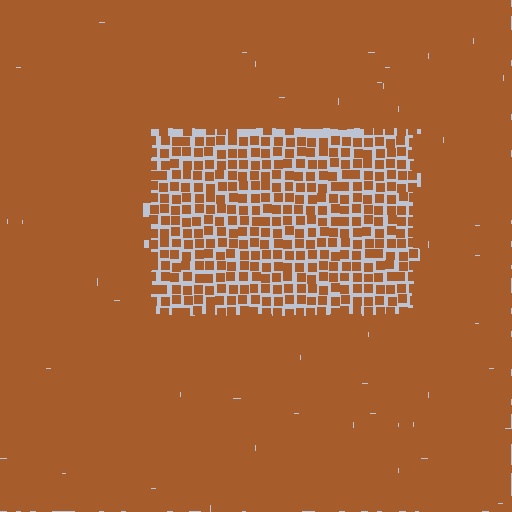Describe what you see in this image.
The image contains small brown elements arranged at two different densities. A rectangle-shaped region is visible where the elements are less densely packed than the surrounding area.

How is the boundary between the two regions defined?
The boundary is defined by a change in element density (approximately 2.3x ratio). All elements are the same color, size, and shape.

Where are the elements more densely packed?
The elements are more densely packed outside the rectangle boundary.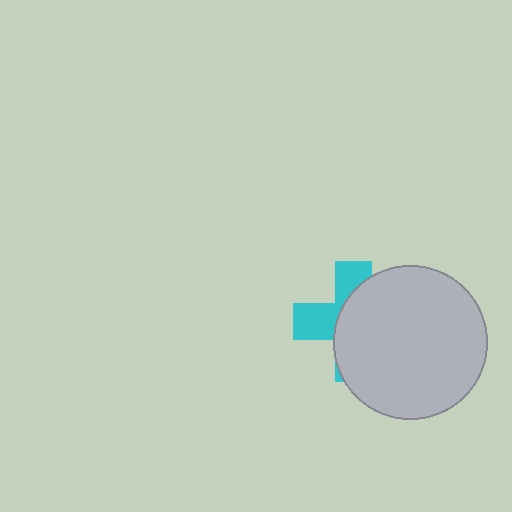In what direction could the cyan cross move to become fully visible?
The cyan cross could move left. That would shift it out from behind the light gray circle entirely.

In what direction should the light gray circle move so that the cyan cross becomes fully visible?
The light gray circle should move right. That is the shortest direction to clear the overlap and leave the cyan cross fully visible.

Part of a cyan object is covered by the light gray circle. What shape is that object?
It is a cross.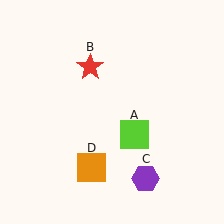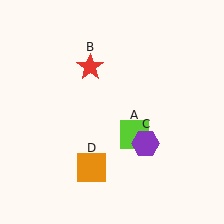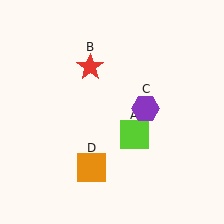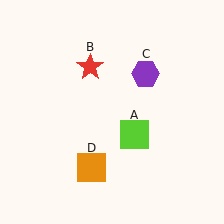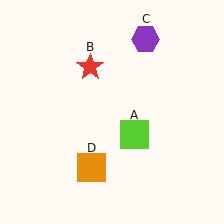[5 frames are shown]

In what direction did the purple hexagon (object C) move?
The purple hexagon (object C) moved up.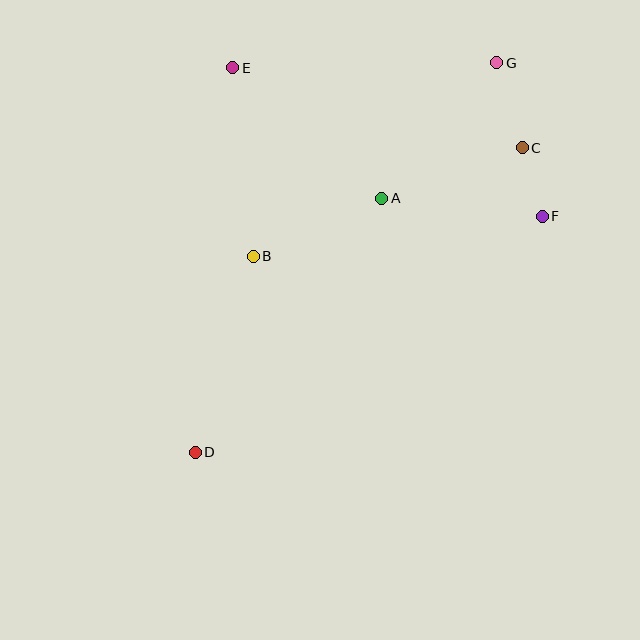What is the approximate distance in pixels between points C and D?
The distance between C and D is approximately 447 pixels.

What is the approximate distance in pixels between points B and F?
The distance between B and F is approximately 292 pixels.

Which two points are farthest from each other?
Points D and G are farthest from each other.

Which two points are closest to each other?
Points C and F are closest to each other.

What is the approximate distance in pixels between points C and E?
The distance between C and E is approximately 300 pixels.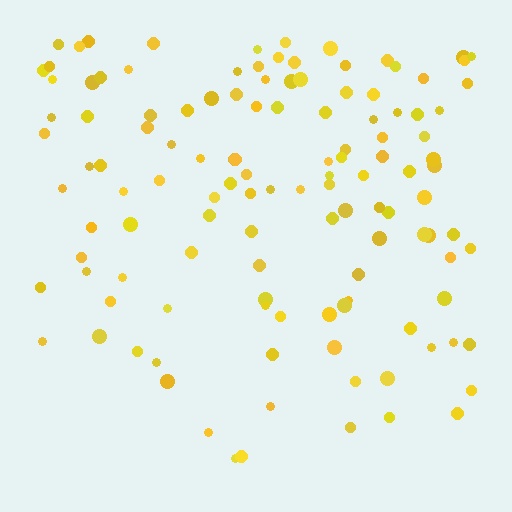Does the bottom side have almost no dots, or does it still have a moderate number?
Still a moderate number, just noticeably fewer than the top.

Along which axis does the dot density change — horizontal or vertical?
Vertical.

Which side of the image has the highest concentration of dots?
The top.